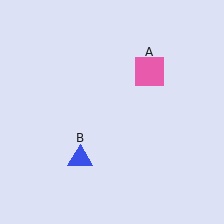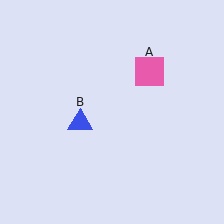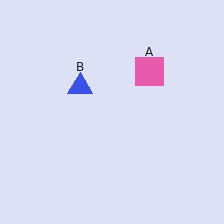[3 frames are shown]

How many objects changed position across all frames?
1 object changed position: blue triangle (object B).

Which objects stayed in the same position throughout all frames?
Pink square (object A) remained stationary.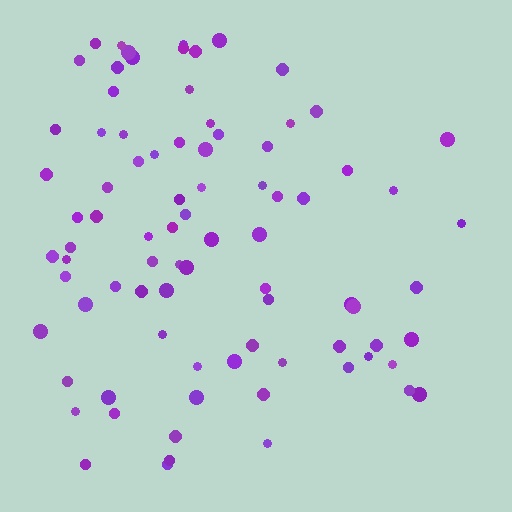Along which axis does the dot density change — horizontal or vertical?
Horizontal.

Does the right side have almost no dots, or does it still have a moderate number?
Still a moderate number, just noticeably fewer than the left.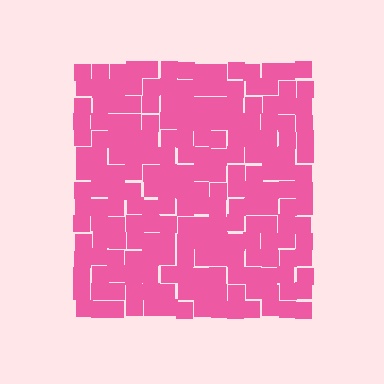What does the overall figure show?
The overall figure shows a square.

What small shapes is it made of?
It is made of small squares.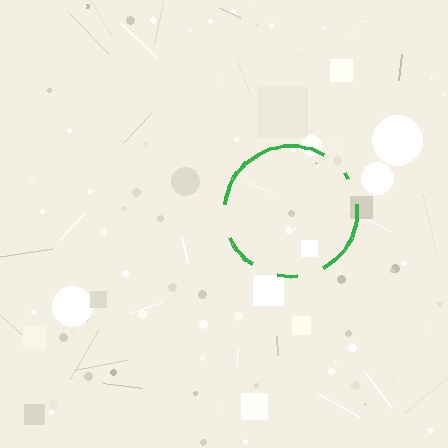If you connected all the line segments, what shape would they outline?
They would outline a circle.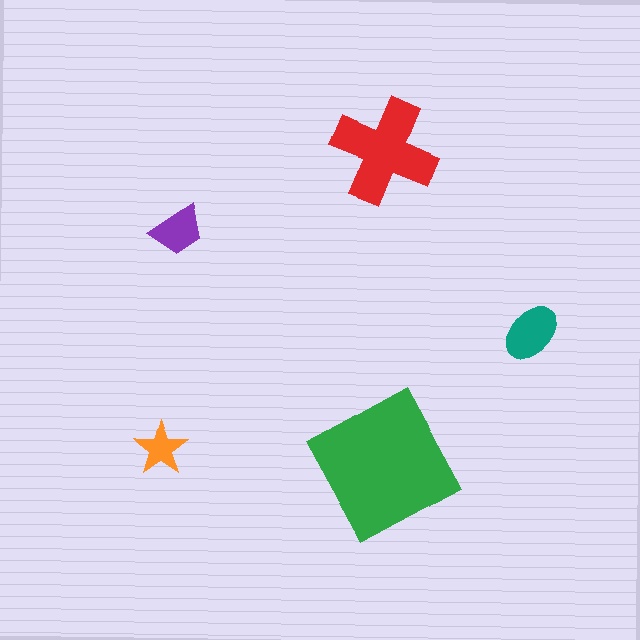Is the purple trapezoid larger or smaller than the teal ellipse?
Smaller.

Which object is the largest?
The green square.